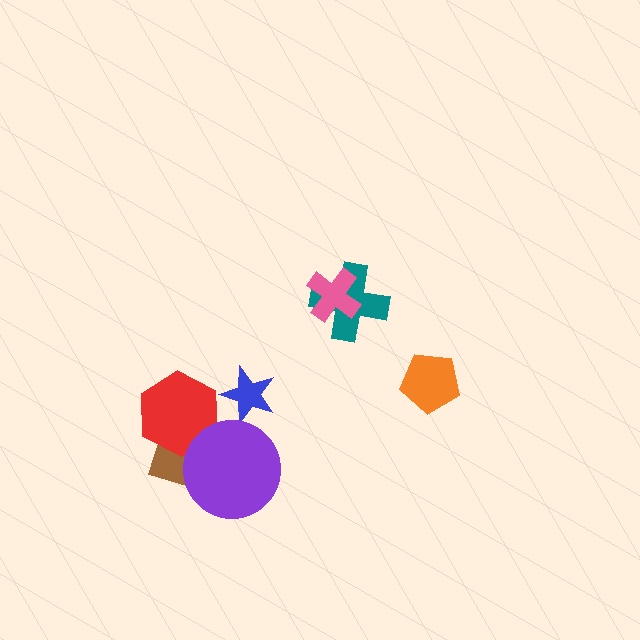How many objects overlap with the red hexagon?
2 objects overlap with the red hexagon.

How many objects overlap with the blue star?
0 objects overlap with the blue star.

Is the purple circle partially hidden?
No, no other shape covers it.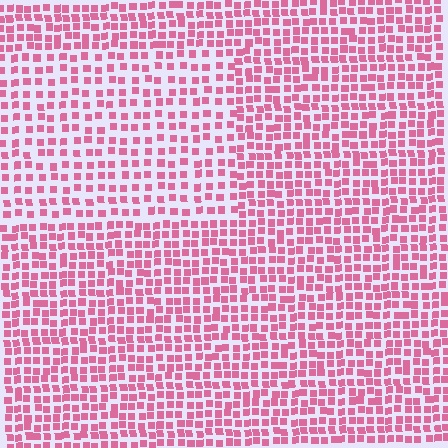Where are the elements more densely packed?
The elements are more densely packed outside the rectangle boundary.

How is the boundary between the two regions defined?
The boundary is defined by a change in element density (approximately 1.6x ratio). All elements are the same color, size, and shape.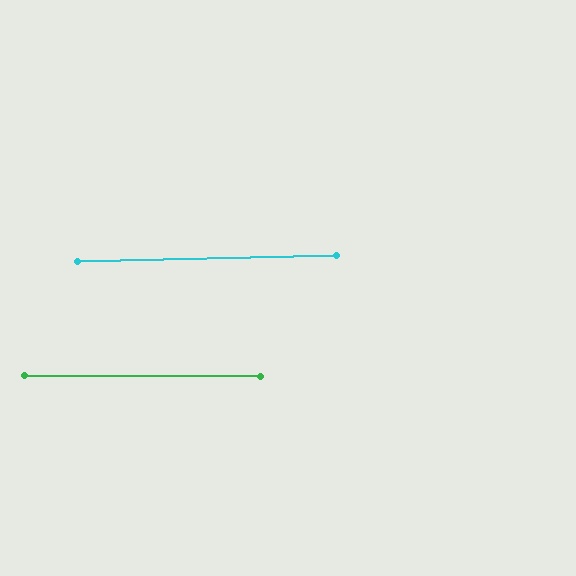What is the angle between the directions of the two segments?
Approximately 1 degree.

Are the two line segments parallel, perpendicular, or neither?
Parallel — their directions differ by only 1.5°.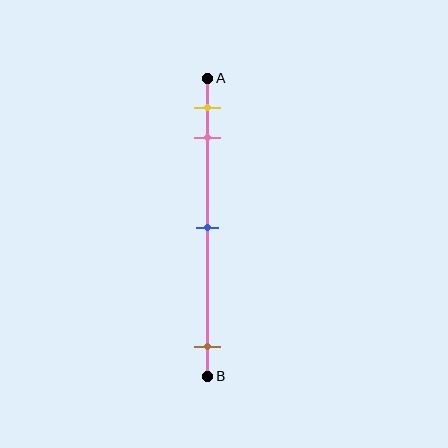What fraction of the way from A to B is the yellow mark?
The yellow mark is approximately 10% (0.1) of the way from A to B.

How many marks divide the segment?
There are 4 marks dividing the segment.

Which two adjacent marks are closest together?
The yellow and pink marks are the closest adjacent pair.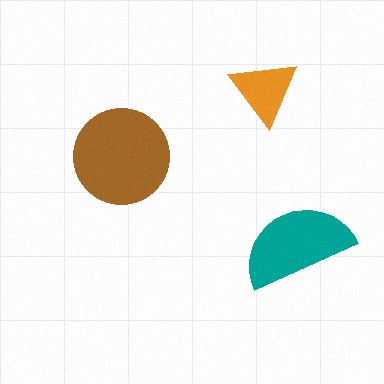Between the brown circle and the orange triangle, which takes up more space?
The brown circle.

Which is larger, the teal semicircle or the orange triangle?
The teal semicircle.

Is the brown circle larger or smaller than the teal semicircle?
Larger.